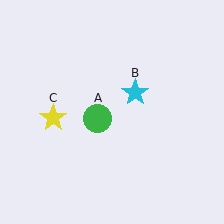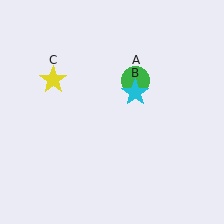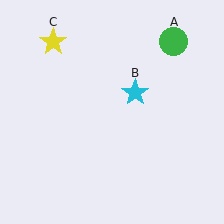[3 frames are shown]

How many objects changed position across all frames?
2 objects changed position: green circle (object A), yellow star (object C).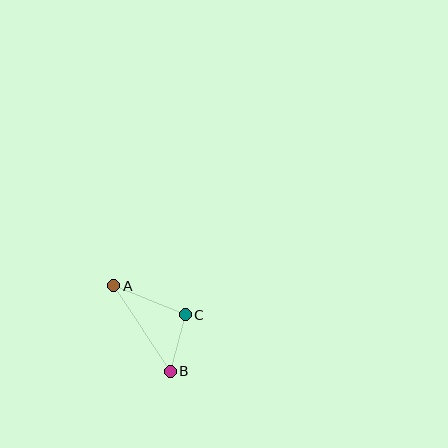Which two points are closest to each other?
Points B and C are closest to each other.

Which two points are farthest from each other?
Points A and B are farthest from each other.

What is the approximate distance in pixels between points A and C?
The distance between A and C is approximately 77 pixels.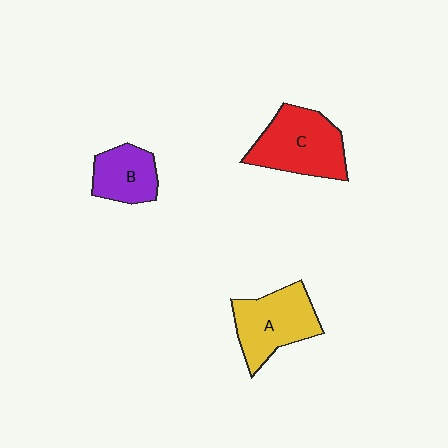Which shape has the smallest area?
Shape B (purple).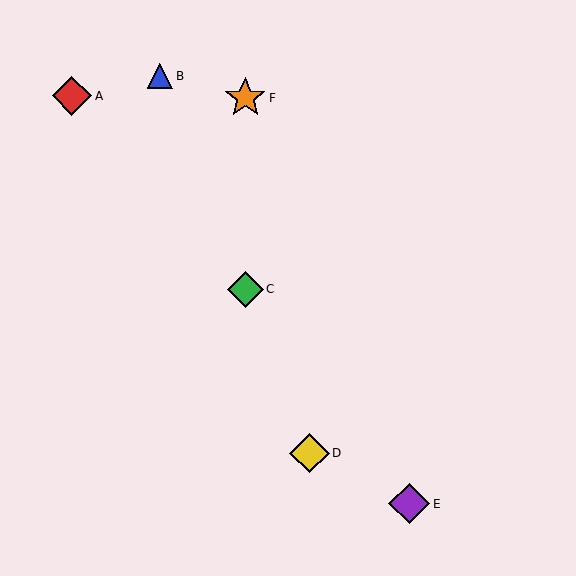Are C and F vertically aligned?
Yes, both are at x≈245.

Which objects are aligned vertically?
Objects C, F are aligned vertically.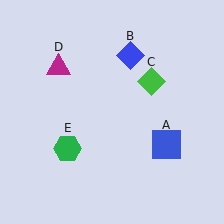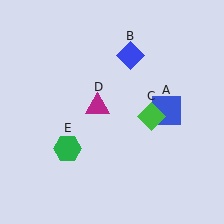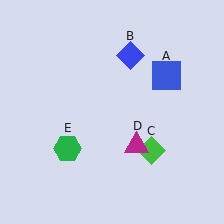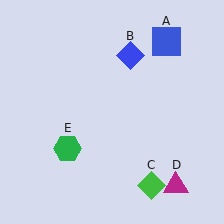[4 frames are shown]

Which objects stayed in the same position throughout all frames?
Blue diamond (object B) and green hexagon (object E) remained stationary.